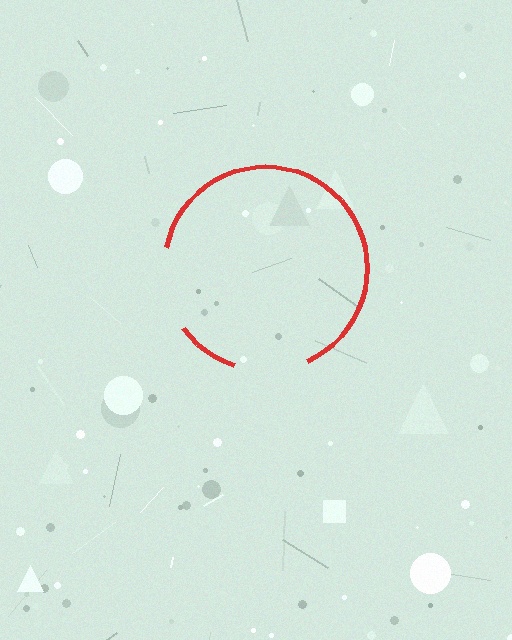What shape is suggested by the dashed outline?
The dashed outline suggests a circle.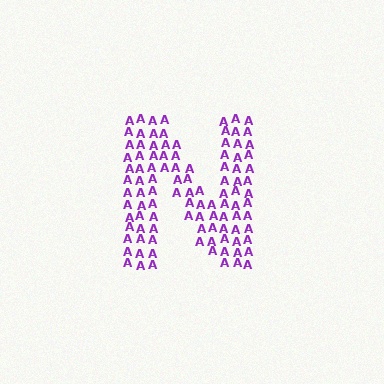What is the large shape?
The large shape is the letter N.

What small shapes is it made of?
It is made of small letter A's.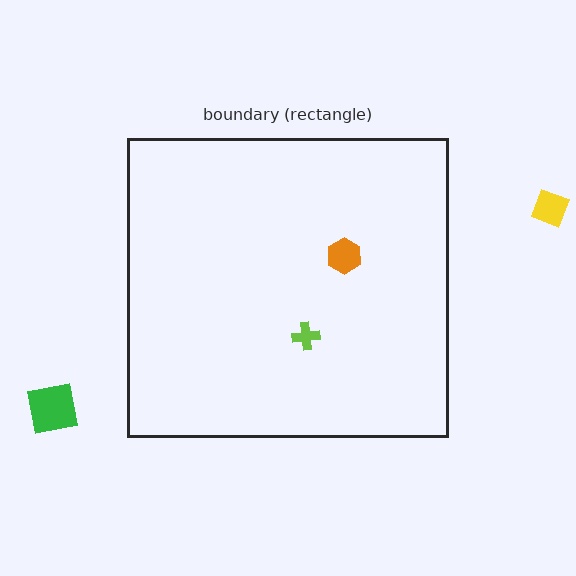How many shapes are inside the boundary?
2 inside, 2 outside.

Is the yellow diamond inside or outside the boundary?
Outside.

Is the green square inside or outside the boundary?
Outside.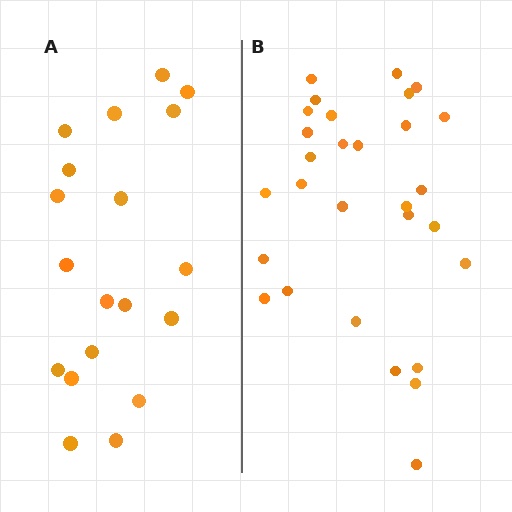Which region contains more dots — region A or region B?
Region B (the right region) has more dots.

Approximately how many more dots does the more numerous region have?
Region B has roughly 10 or so more dots than region A.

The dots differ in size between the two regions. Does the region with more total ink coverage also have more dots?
No. Region A has more total ink coverage because its dots are larger, but region B actually contains more individual dots. Total area can be misleading — the number of items is what matters here.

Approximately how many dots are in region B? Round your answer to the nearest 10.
About 30 dots. (The exact count is 29, which rounds to 30.)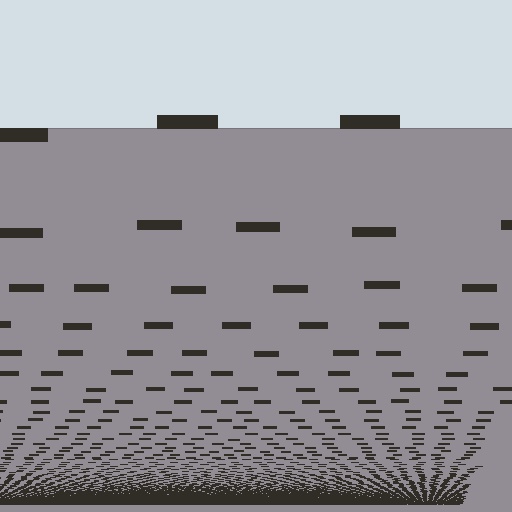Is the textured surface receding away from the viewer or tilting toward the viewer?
The surface appears to tilt toward the viewer. Texture elements get larger and sparser toward the top.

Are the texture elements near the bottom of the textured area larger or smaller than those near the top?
Smaller. The gradient is inverted — elements near the bottom are smaller and denser.